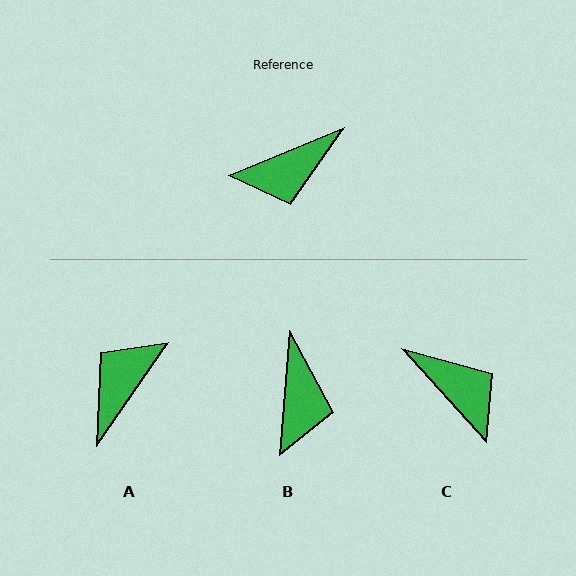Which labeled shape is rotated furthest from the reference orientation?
A, about 147 degrees away.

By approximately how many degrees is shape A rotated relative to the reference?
Approximately 147 degrees clockwise.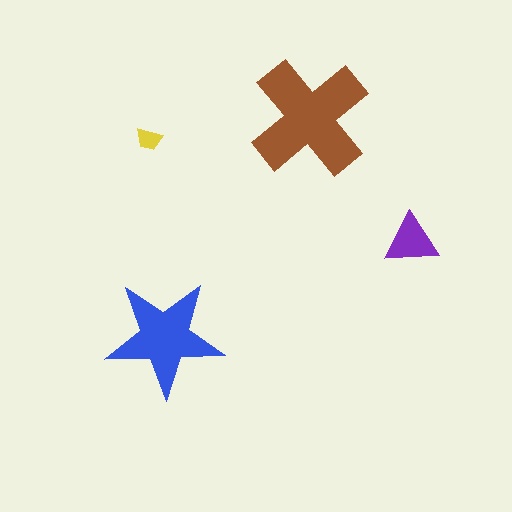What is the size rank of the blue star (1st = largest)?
2nd.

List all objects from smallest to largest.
The yellow trapezoid, the purple triangle, the blue star, the brown cross.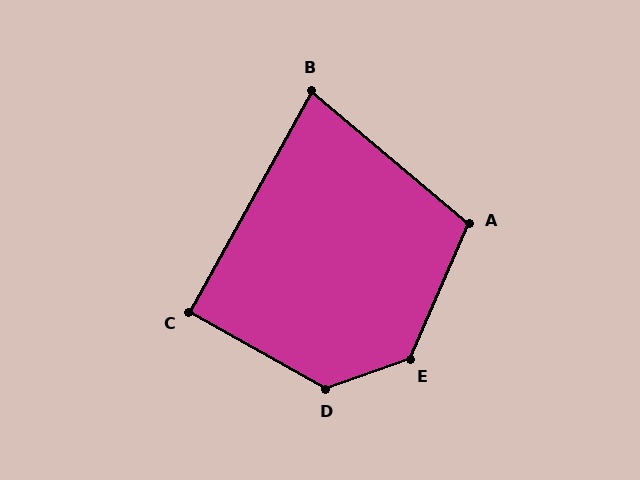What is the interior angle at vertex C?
Approximately 91 degrees (approximately right).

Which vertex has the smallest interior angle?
B, at approximately 79 degrees.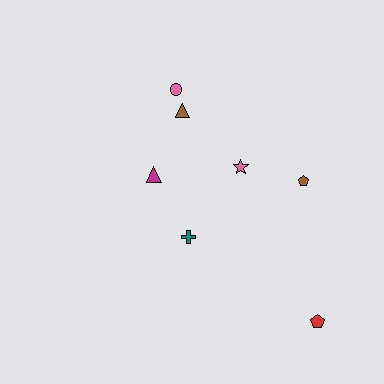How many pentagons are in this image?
There are 2 pentagons.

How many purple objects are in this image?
There are no purple objects.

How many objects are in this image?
There are 7 objects.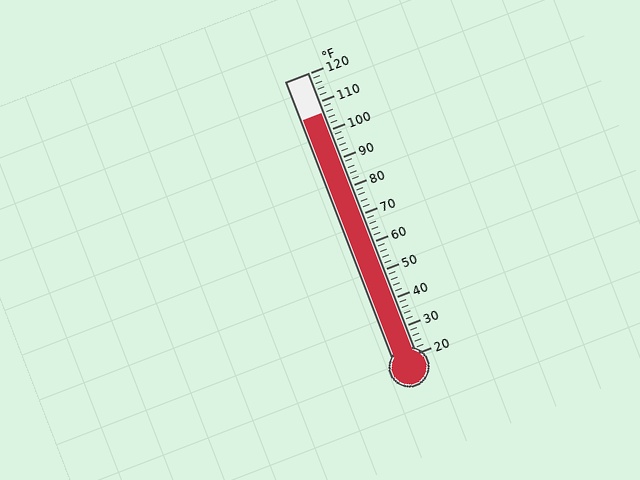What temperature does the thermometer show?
The thermometer shows approximately 106°F.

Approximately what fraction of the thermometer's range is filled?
The thermometer is filled to approximately 85% of its range.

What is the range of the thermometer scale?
The thermometer scale ranges from 20°F to 120°F.